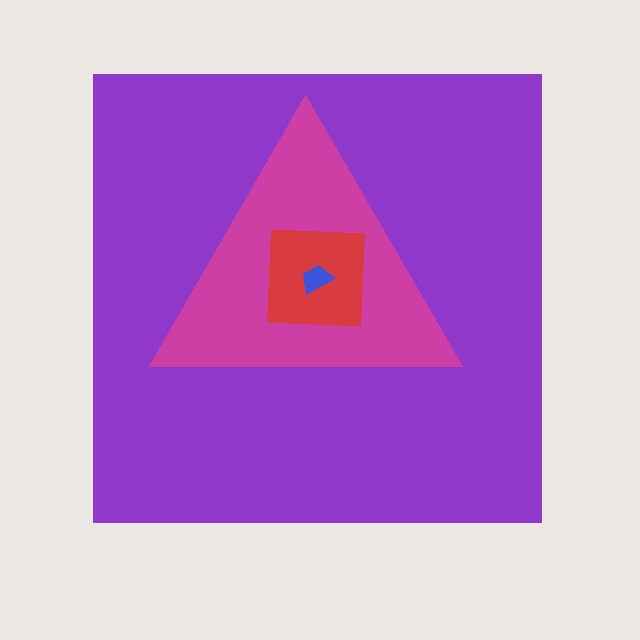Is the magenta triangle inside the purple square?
Yes.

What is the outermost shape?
The purple square.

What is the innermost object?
The blue trapezoid.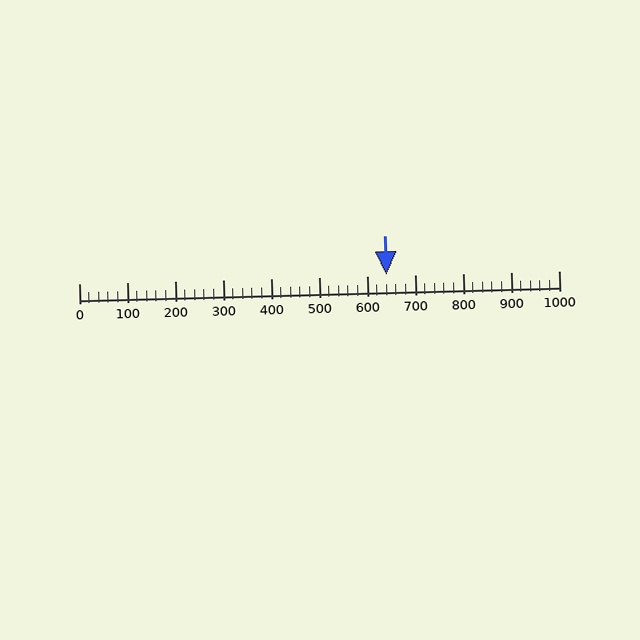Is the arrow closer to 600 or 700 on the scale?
The arrow is closer to 600.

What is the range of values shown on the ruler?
The ruler shows values from 0 to 1000.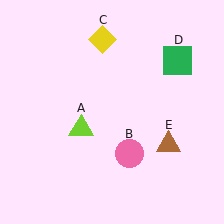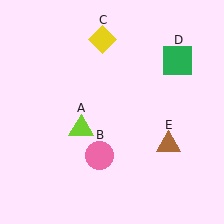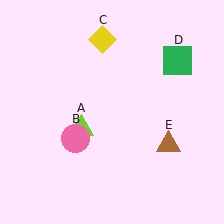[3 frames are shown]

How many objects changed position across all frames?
1 object changed position: pink circle (object B).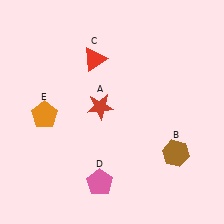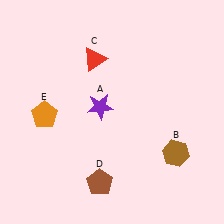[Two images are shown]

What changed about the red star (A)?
In Image 1, A is red. In Image 2, it changed to purple.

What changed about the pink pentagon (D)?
In Image 1, D is pink. In Image 2, it changed to brown.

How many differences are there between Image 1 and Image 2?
There are 2 differences between the two images.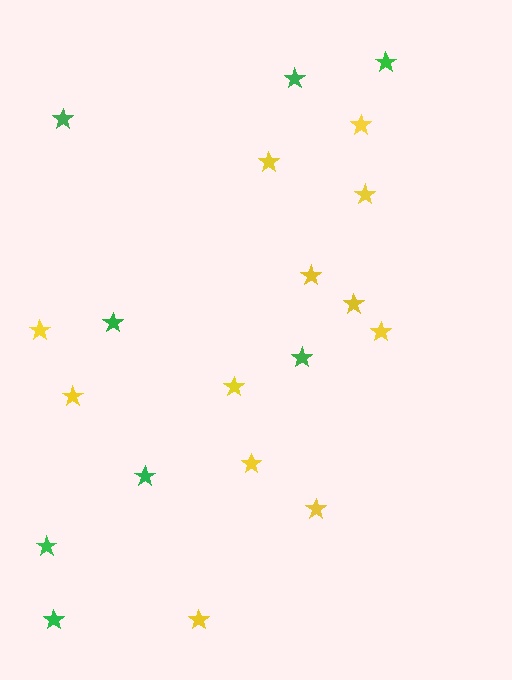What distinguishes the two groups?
There are 2 groups: one group of yellow stars (12) and one group of green stars (8).